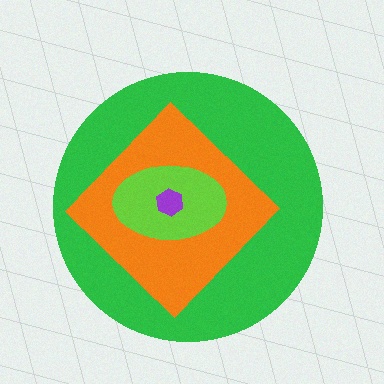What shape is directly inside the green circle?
The orange diamond.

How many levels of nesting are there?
4.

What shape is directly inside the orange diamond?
The lime ellipse.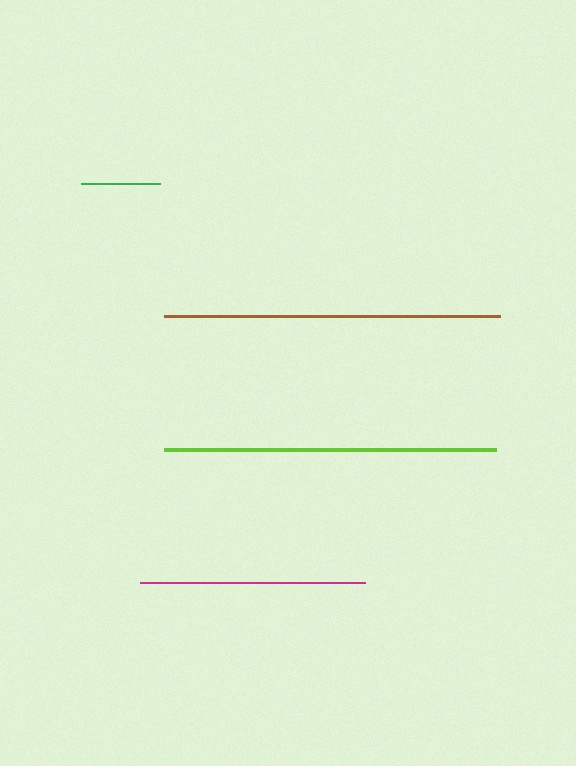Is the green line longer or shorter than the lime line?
The lime line is longer than the green line.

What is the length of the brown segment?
The brown segment is approximately 336 pixels long.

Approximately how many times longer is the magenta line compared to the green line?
The magenta line is approximately 2.9 times the length of the green line.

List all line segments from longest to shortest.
From longest to shortest: brown, lime, magenta, green.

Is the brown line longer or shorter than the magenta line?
The brown line is longer than the magenta line.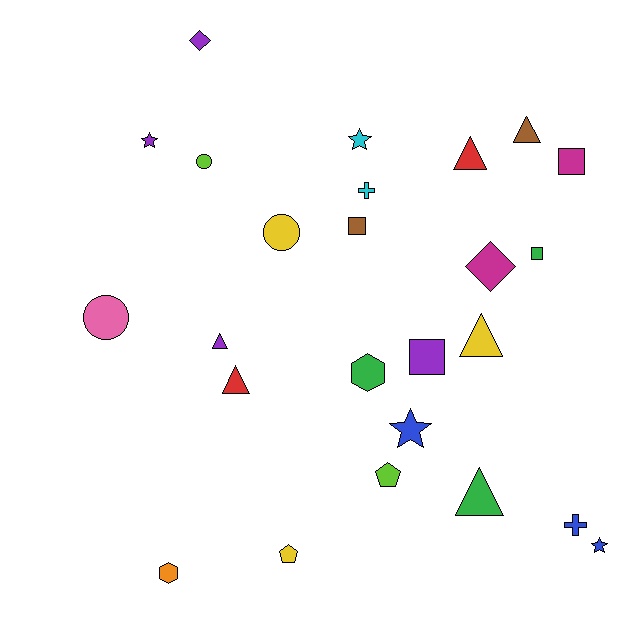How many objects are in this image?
There are 25 objects.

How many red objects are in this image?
There are 2 red objects.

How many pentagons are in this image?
There are 2 pentagons.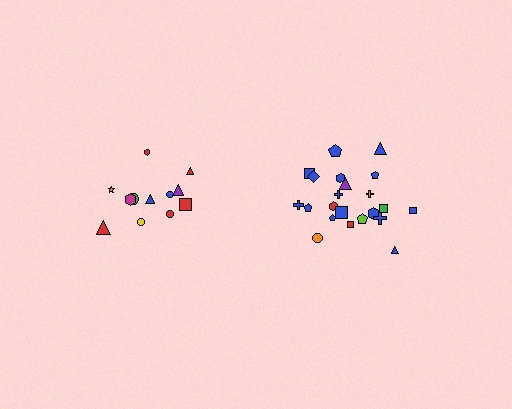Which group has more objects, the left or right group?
The right group.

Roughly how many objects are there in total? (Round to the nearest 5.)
Roughly 35 objects in total.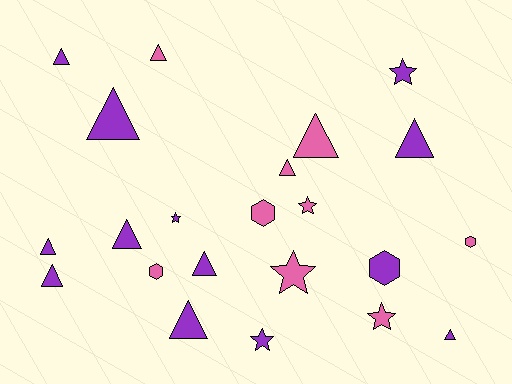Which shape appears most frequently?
Triangle, with 12 objects.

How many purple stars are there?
There are 3 purple stars.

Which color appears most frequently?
Purple, with 13 objects.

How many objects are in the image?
There are 22 objects.